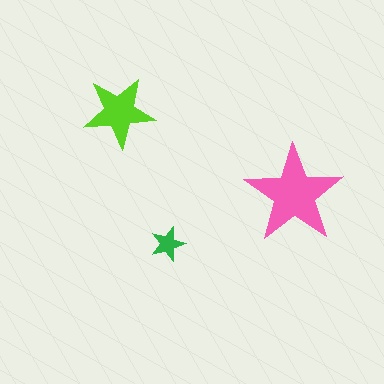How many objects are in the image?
There are 3 objects in the image.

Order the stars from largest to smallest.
the pink one, the lime one, the green one.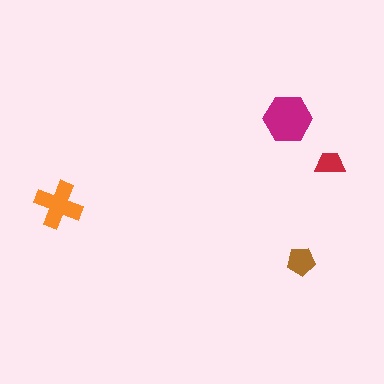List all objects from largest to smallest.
The magenta hexagon, the orange cross, the brown pentagon, the red trapezoid.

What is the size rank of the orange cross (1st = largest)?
2nd.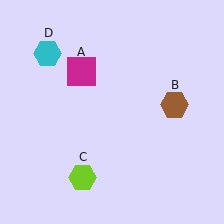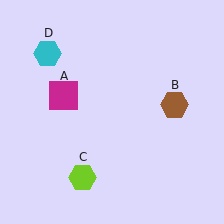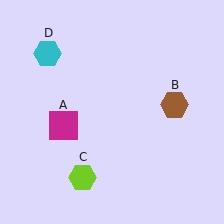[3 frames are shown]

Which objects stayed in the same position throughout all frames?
Brown hexagon (object B) and lime hexagon (object C) and cyan hexagon (object D) remained stationary.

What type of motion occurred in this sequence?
The magenta square (object A) rotated counterclockwise around the center of the scene.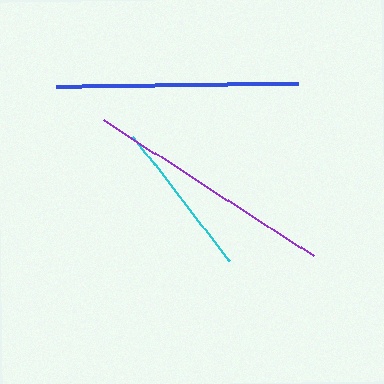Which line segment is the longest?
The purple line is the longest at approximately 251 pixels.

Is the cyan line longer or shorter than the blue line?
The blue line is longer than the cyan line.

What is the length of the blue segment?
The blue segment is approximately 242 pixels long.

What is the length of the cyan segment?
The cyan segment is approximately 157 pixels long.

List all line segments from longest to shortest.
From longest to shortest: purple, blue, cyan.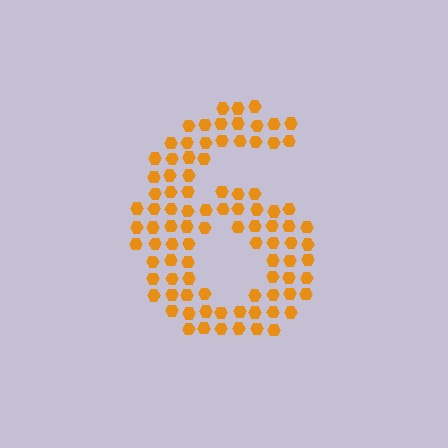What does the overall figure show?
The overall figure shows the digit 6.